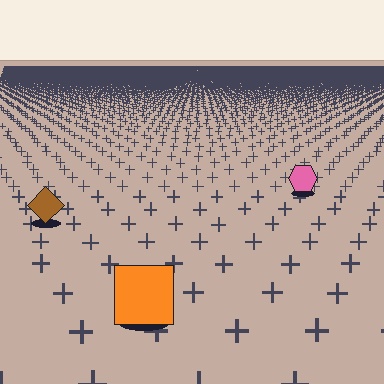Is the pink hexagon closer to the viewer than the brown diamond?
No. The brown diamond is closer — you can tell from the texture gradient: the ground texture is coarser near it.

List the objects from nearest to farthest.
From nearest to farthest: the orange square, the brown diamond, the pink hexagon.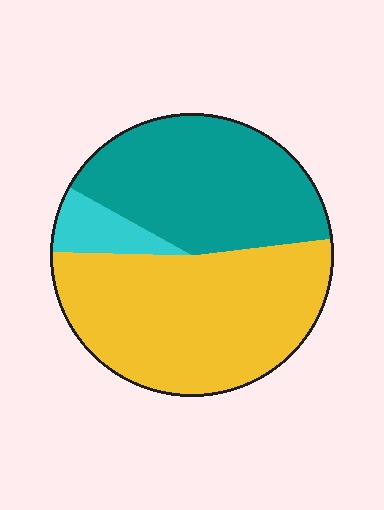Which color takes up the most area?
Yellow, at roughly 50%.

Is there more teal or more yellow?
Yellow.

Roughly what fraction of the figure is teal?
Teal takes up between a third and a half of the figure.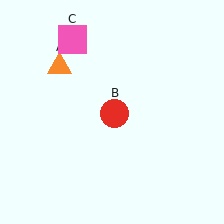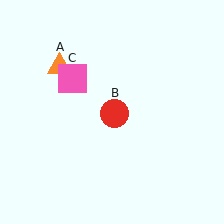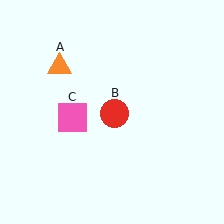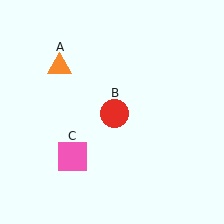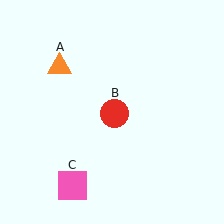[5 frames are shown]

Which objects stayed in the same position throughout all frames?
Orange triangle (object A) and red circle (object B) remained stationary.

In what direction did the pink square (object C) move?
The pink square (object C) moved down.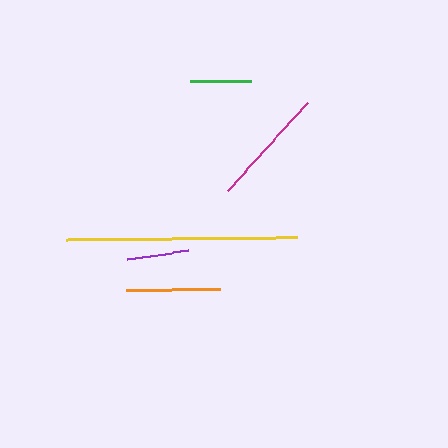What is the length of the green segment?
The green segment is approximately 60 pixels long.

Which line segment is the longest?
The yellow line is the longest at approximately 232 pixels.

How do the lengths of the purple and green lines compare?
The purple and green lines are approximately the same length.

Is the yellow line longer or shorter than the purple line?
The yellow line is longer than the purple line.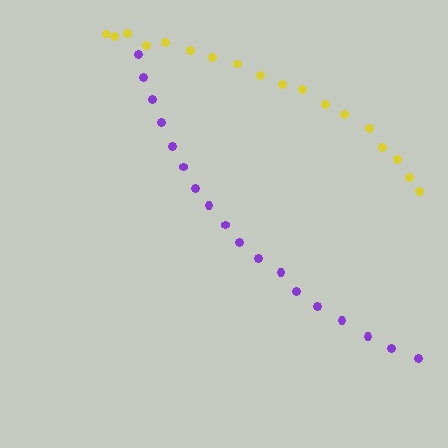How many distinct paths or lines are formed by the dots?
There are 2 distinct paths.